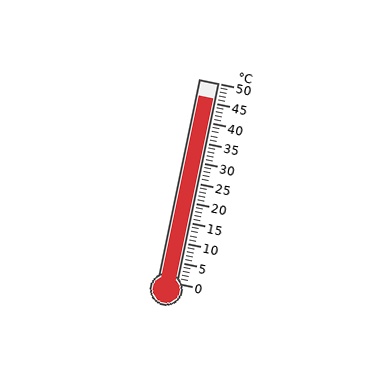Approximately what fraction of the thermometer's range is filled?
The thermometer is filled to approximately 90% of its range.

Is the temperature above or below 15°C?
The temperature is above 15°C.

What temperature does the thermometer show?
The thermometer shows approximately 46°C.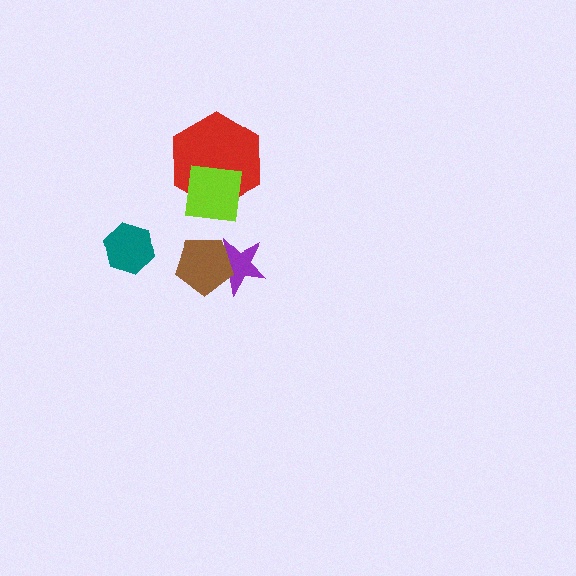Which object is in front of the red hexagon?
The lime square is in front of the red hexagon.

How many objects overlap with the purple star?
1 object overlaps with the purple star.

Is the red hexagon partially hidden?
Yes, it is partially covered by another shape.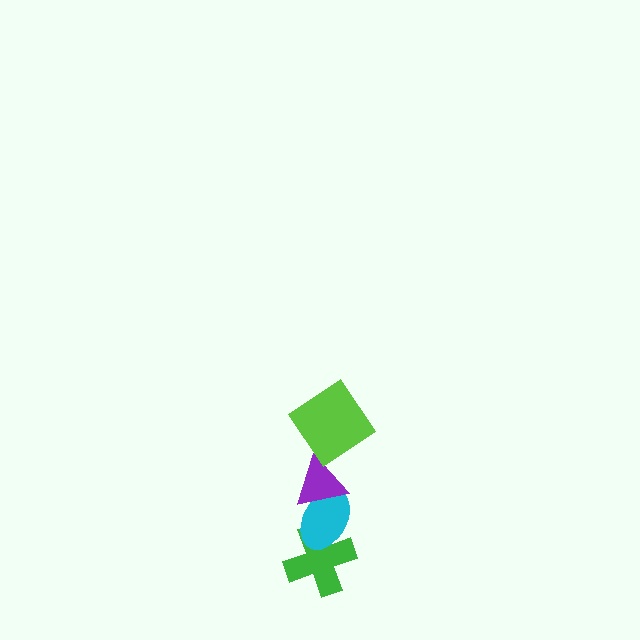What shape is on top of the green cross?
The cyan ellipse is on top of the green cross.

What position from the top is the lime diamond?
The lime diamond is 1st from the top.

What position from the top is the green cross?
The green cross is 4th from the top.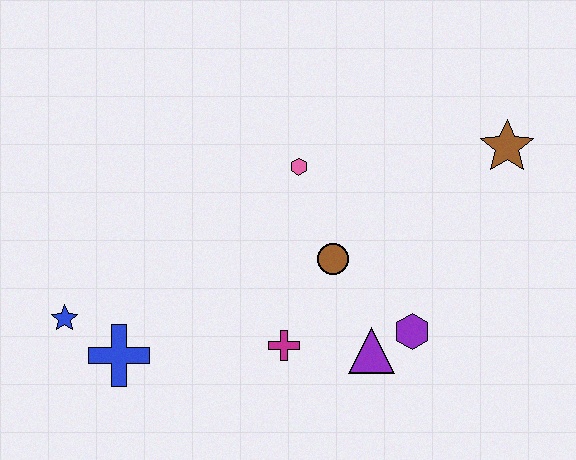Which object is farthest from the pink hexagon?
The blue star is farthest from the pink hexagon.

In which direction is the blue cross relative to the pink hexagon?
The blue cross is below the pink hexagon.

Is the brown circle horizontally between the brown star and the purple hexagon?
No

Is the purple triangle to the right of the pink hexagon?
Yes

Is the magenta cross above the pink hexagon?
No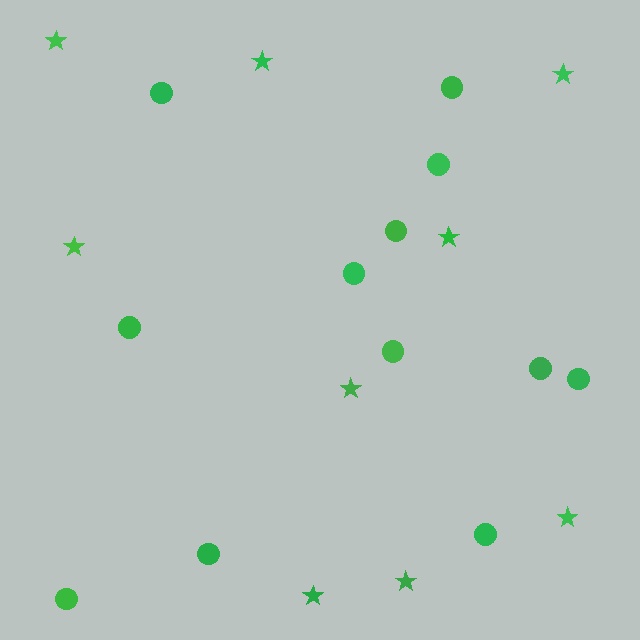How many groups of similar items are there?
There are 2 groups: one group of stars (9) and one group of circles (12).